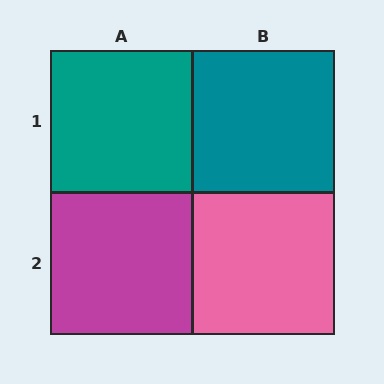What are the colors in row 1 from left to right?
Teal, teal.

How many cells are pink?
1 cell is pink.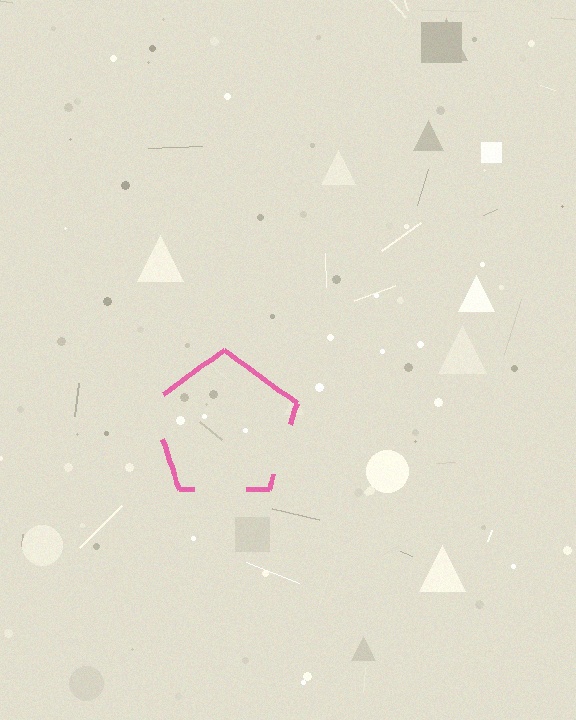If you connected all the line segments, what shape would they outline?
They would outline a pentagon.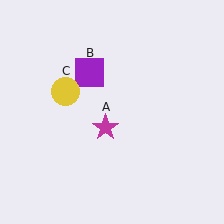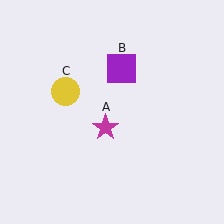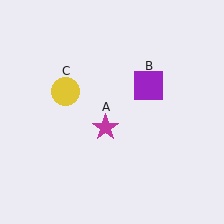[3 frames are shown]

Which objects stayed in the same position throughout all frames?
Magenta star (object A) and yellow circle (object C) remained stationary.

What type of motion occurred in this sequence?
The purple square (object B) rotated clockwise around the center of the scene.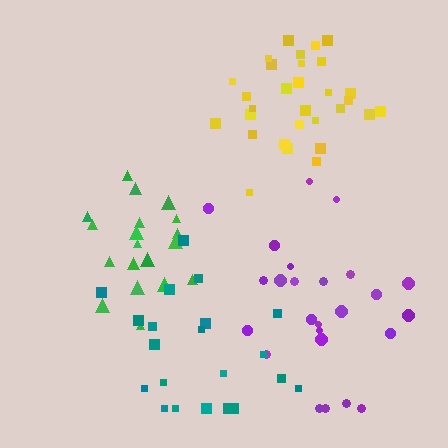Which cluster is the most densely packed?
Yellow.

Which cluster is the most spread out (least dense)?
Purple.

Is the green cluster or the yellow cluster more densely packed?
Yellow.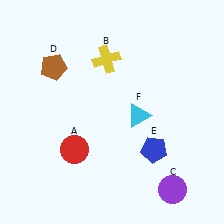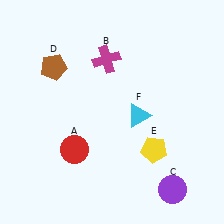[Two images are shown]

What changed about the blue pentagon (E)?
In Image 1, E is blue. In Image 2, it changed to yellow.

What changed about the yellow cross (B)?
In Image 1, B is yellow. In Image 2, it changed to magenta.